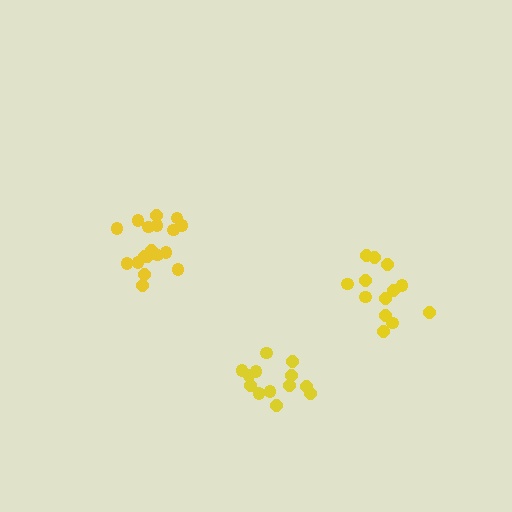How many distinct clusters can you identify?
There are 3 distinct clusters.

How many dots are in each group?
Group 1: 13 dots, Group 2: 18 dots, Group 3: 13 dots (44 total).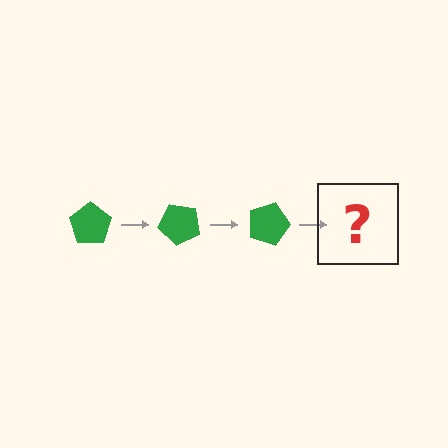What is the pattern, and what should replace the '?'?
The pattern is that the pentagon rotates 45 degrees each step. The '?' should be a green pentagon rotated 135 degrees.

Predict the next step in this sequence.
The next step is a green pentagon rotated 135 degrees.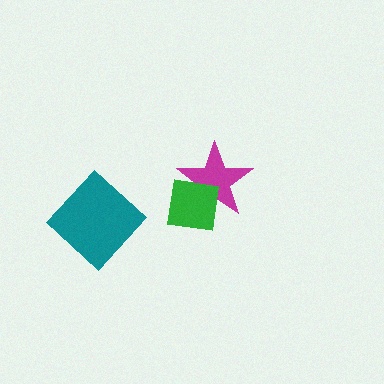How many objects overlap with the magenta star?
1 object overlaps with the magenta star.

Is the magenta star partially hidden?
Yes, it is partially covered by another shape.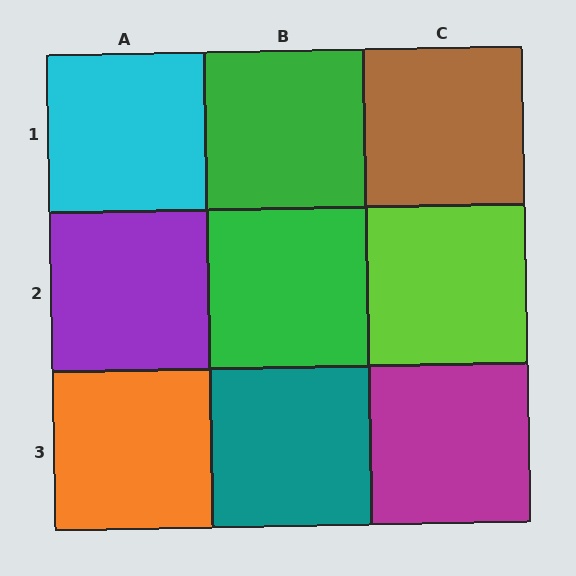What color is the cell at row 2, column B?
Green.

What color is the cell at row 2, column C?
Lime.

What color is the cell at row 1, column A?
Cyan.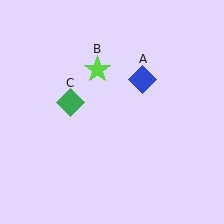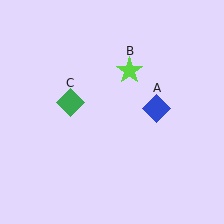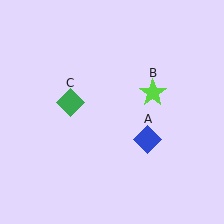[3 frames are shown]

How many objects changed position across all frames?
2 objects changed position: blue diamond (object A), lime star (object B).